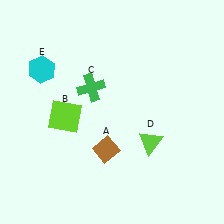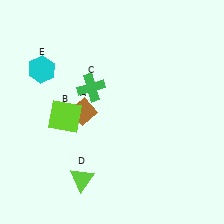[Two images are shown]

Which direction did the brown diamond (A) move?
The brown diamond (A) moved up.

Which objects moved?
The objects that moved are: the brown diamond (A), the lime triangle (D).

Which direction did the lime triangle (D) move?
The lime triangle (D) moved left.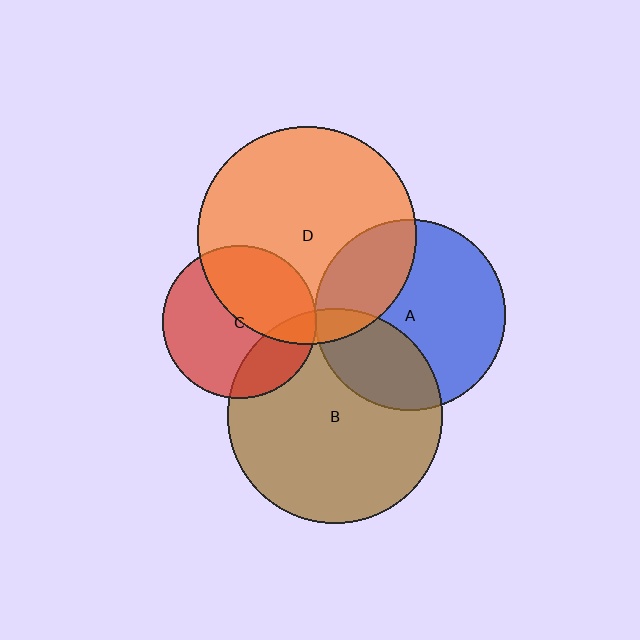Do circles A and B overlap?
Yes.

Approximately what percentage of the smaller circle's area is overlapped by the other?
Approximately 30%.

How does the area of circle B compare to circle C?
Approximately 2.0 times.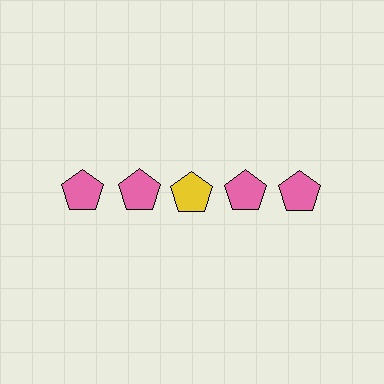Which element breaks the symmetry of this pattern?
The yellow pentagon in the top row, center column breaks the symmetry. All other shapes are pink pentagons.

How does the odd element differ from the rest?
It has a different color: yellow instead of pink.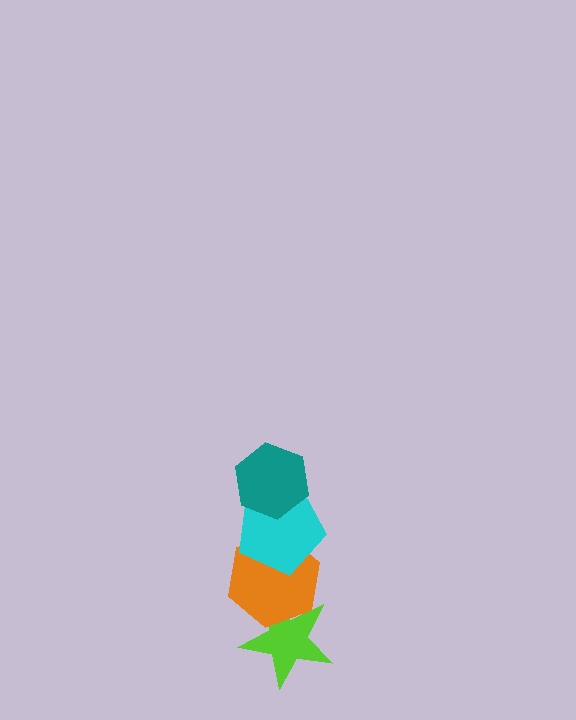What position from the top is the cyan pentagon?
The cyan pentagon is 2nd from the top.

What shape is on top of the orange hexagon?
The cyan pentagon is on top of the orange hexagon.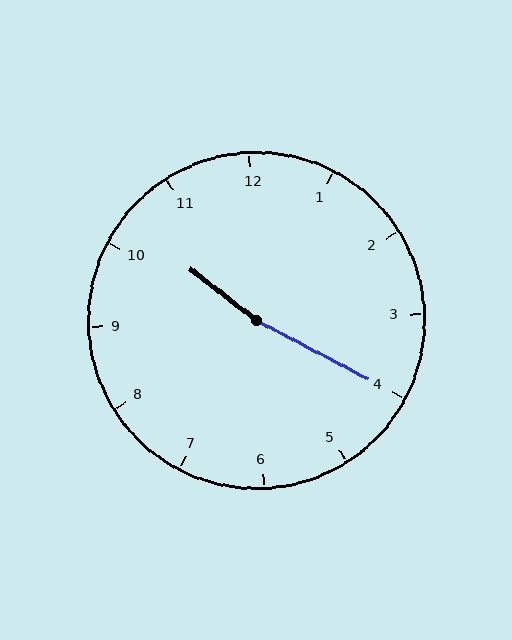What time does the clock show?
10:20.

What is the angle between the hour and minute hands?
Approximately 170 degrees.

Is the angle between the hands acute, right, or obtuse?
It is obtuse.